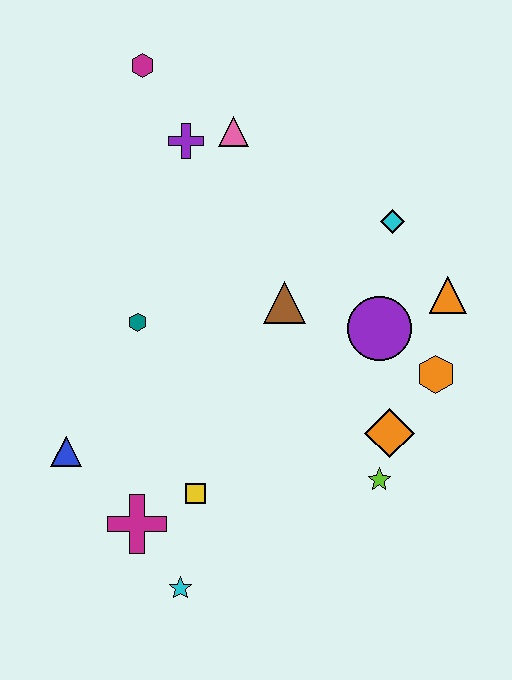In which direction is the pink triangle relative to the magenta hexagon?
The pink triangle is to the right of the magenta hexagon.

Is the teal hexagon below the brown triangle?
Yes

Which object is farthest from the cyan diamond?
The cyan star is farthest from the cyan diamond.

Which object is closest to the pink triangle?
The purple cross is closest to the pink triangle.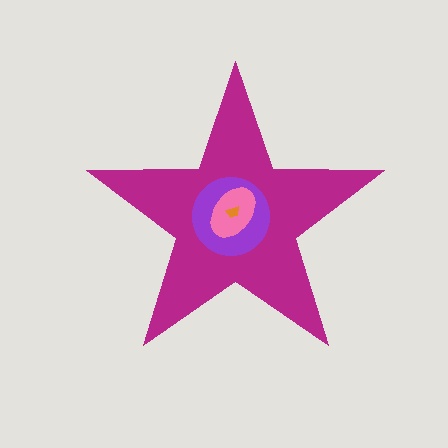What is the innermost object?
The orange trapezoid.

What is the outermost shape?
The magenta star.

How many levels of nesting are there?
4.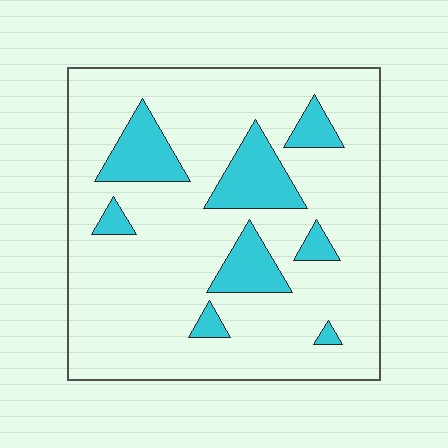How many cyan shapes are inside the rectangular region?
8.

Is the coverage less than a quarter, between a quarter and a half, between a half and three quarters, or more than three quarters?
Less than a quarter.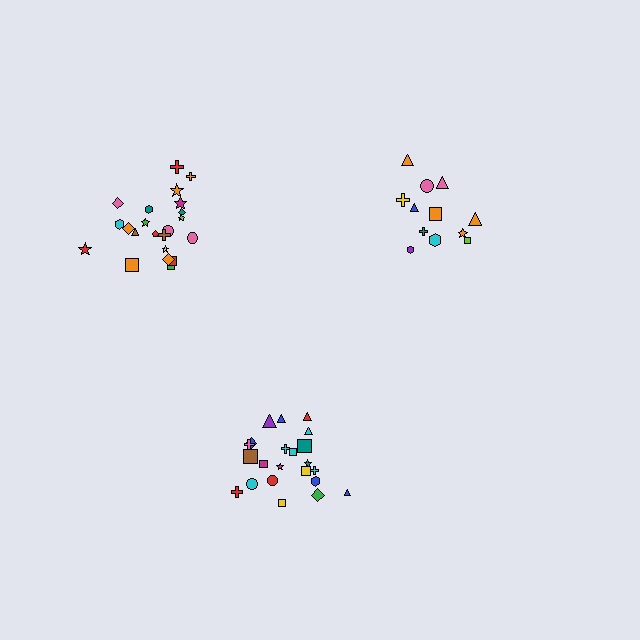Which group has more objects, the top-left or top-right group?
The top-left group.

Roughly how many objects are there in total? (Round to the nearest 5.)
Roughly 55 objects in total.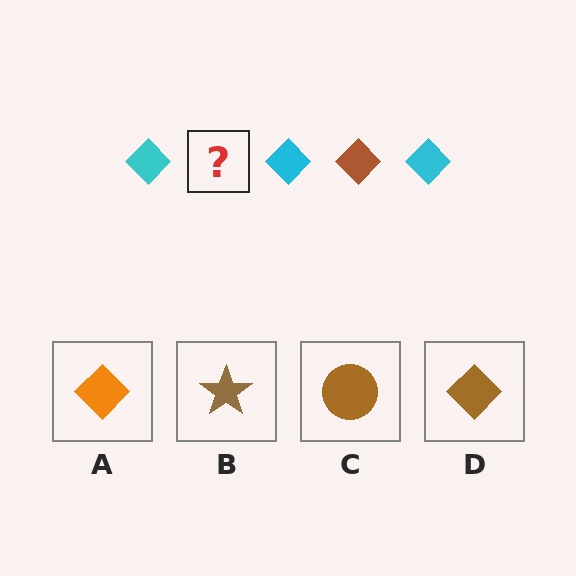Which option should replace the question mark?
Option D.